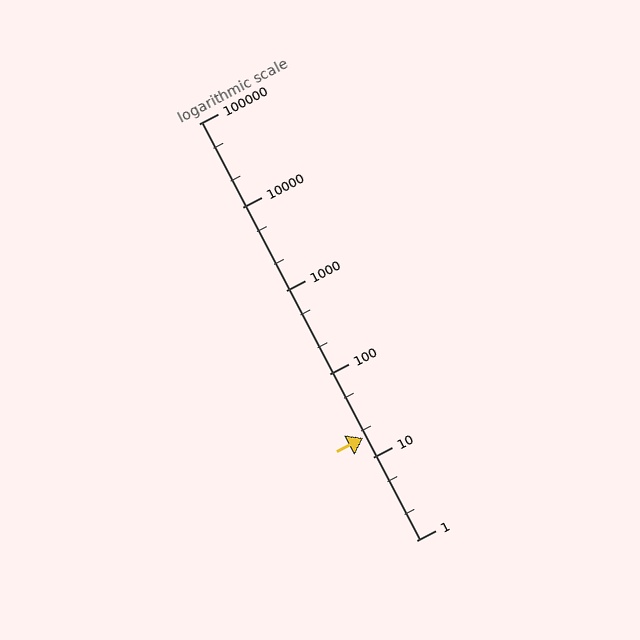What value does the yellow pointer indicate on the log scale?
The pointer indicates approximately 17.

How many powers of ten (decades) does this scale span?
The scale spans 5 decades, from 1 to 100000.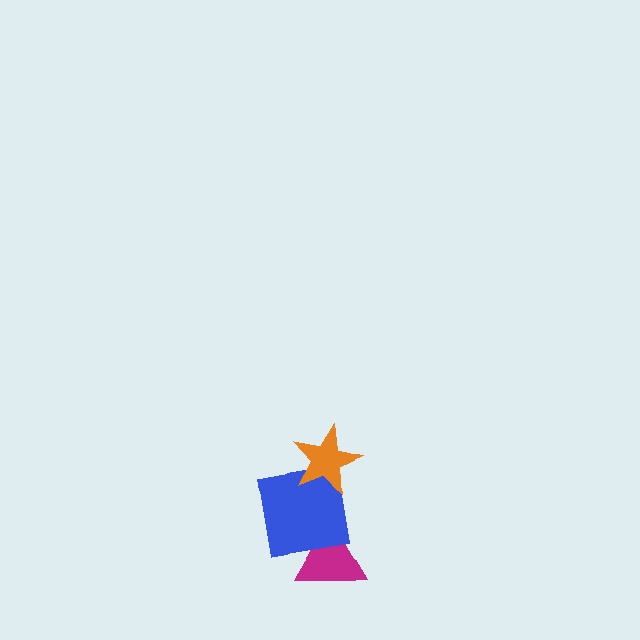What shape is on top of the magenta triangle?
The blue square is on top of the magenta triangle.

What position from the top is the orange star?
The orange star is 1st from the top.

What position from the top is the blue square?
The blue square is 2nd from the top.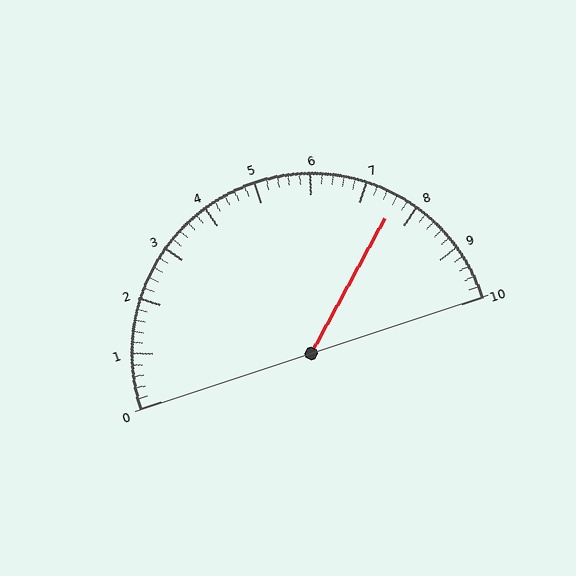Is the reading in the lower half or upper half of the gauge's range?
The reading is in the upper half of the range (0 to 10).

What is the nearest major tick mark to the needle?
The nearest major tick mark is 8.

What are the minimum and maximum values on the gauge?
The gauge ranges from 0 to 10.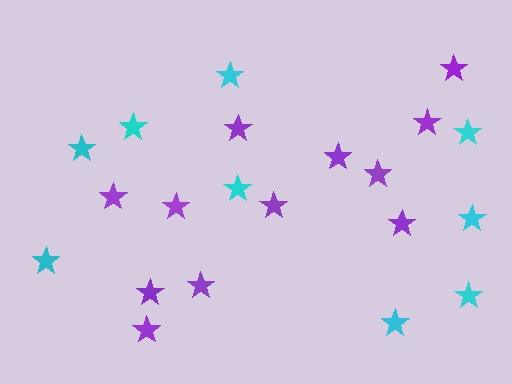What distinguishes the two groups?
There are 2 groups: one group of cyan stars (9) and one group of purple stars (12).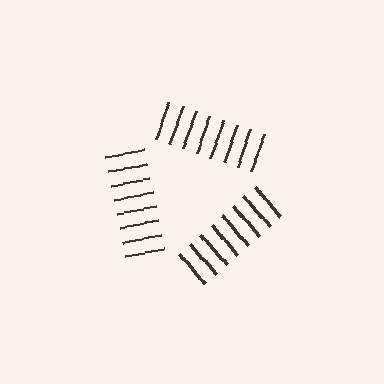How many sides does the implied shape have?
3 sides — the line-ends trace a triangle.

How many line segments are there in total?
24 — 8 along each of the 3 edges.